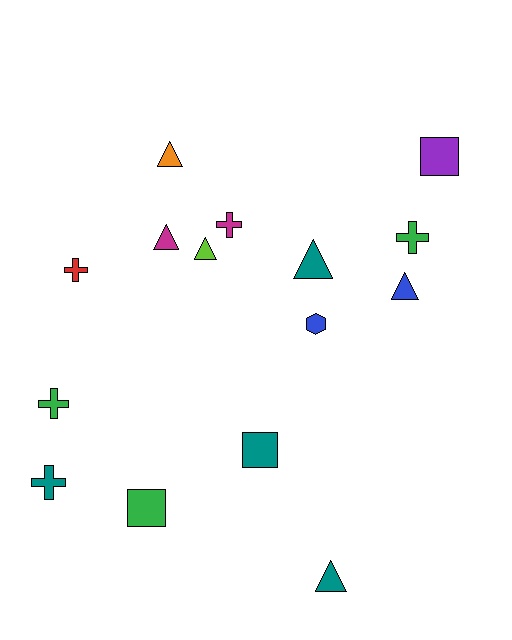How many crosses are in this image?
There are 5 crosses.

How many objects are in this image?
There are 15 objects.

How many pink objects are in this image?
There are no pink objects.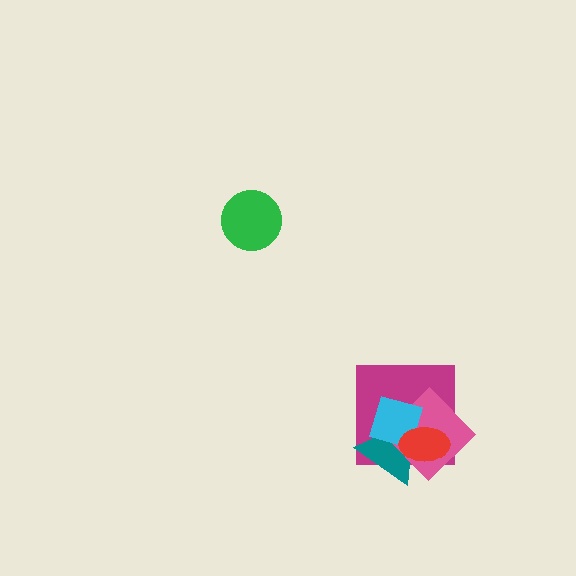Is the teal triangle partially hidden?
Yes, it is partially covered by another shape.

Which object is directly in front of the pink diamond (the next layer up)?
The cyan diamond is directly in front of the pink diamond.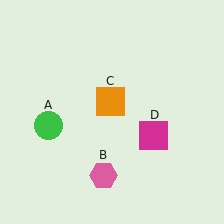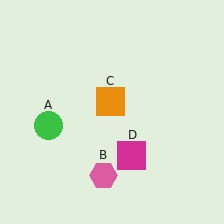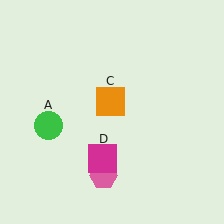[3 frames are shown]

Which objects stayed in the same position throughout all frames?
Green circle (object A) and pink hexagon (object B) and orange square (object C) remained stationary.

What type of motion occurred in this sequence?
The magenta square (object D) rotated clockwise around the center of the scene.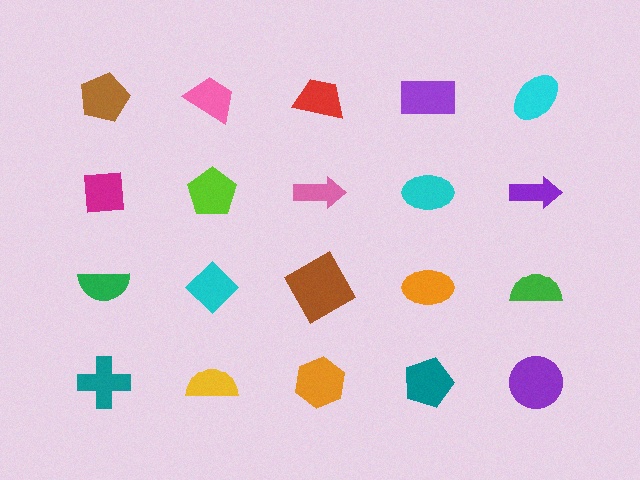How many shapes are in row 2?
5 shapes.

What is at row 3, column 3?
A brown diamond.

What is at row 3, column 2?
A cyan diamond.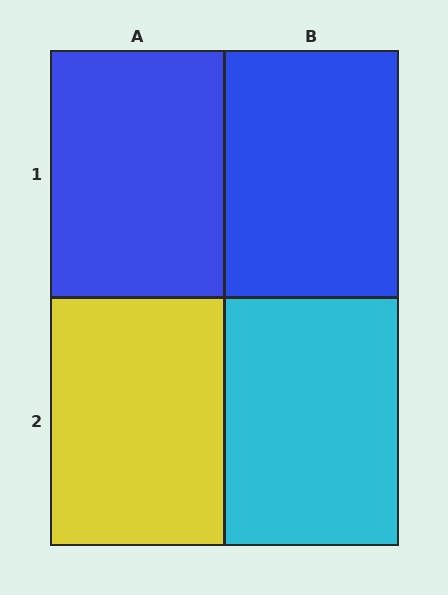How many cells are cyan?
1 cell is cyan.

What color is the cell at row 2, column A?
Yellow.